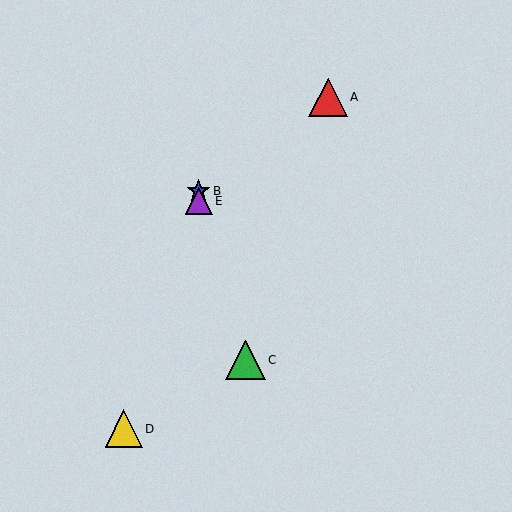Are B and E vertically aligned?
Yes, both are at x≈199.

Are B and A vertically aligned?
No, B is at x≈199 and A is at x≈328.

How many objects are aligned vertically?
2 objects (B, E) are aligned vertically.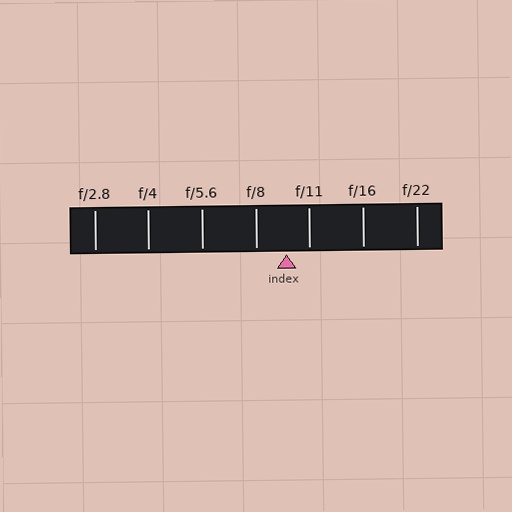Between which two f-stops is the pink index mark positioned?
The index mark is between f/8 and f/11.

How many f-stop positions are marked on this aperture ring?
There are 7 f-stop positions marked.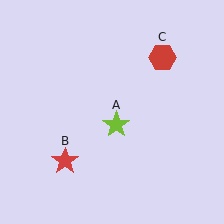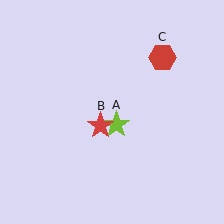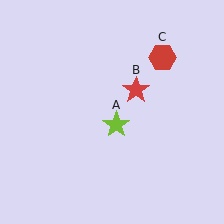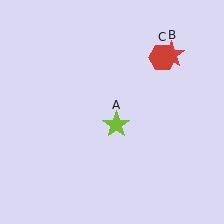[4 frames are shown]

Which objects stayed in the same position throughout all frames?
Lime star (object A) and red hexagon (object C) remained stationary.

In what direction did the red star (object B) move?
The red star (object B) moved up and to the right.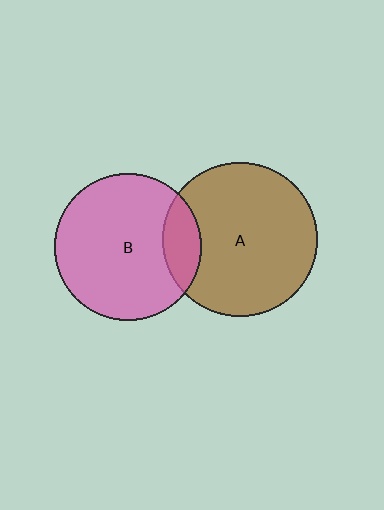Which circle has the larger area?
Circle A (brown).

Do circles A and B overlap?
Yes.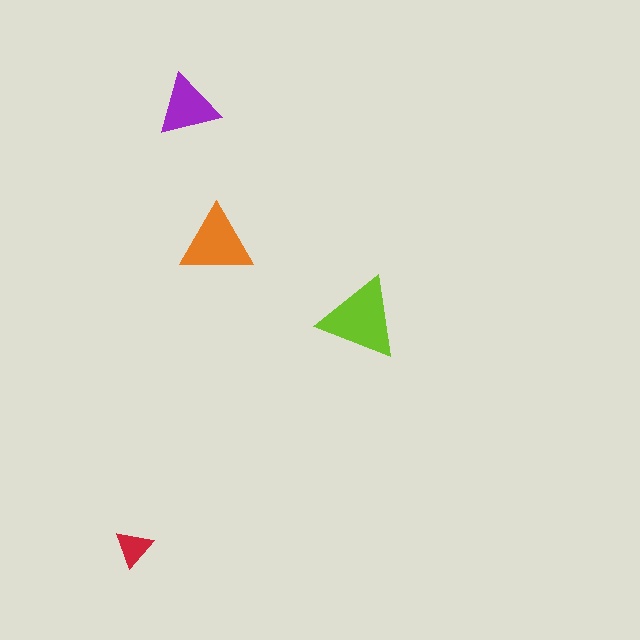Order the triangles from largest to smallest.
the lime one, the orange one, the purple one, the red one.